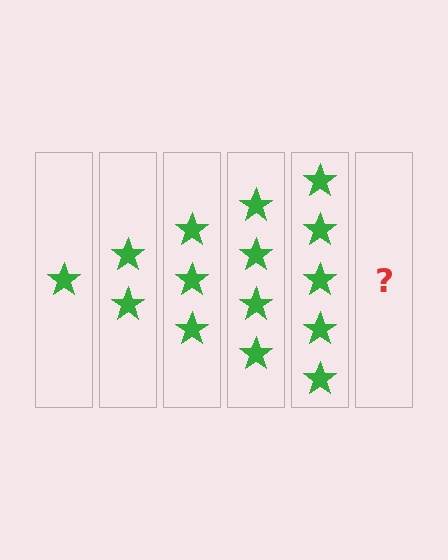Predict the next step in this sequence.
The next step is 6 stars.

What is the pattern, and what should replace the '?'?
The pattern is that each step adds one more star. The '?' should be 6 stars.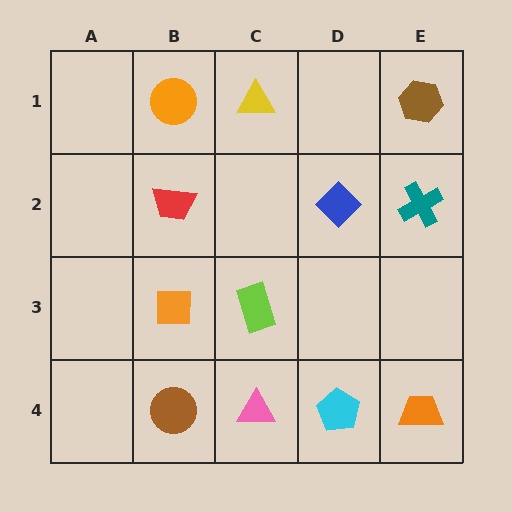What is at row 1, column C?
A yellow triangle.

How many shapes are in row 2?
3 shapes.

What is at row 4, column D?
A cyan pentagon.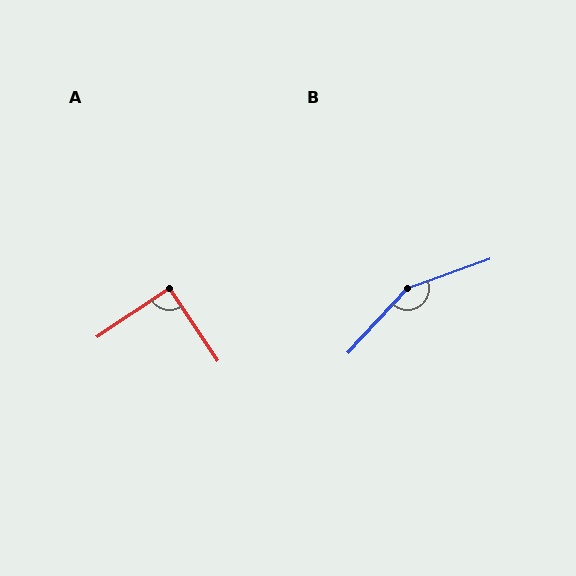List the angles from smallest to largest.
A (90°), B (152°).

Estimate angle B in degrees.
Approximately 152 degrees.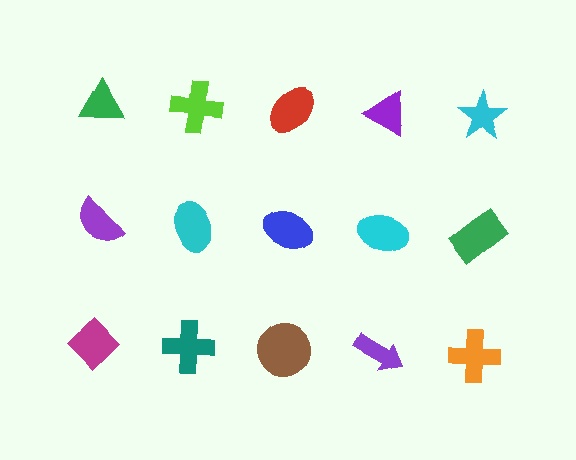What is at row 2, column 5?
A green rectangle.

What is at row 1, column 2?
A lime cross.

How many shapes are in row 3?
5 shapes.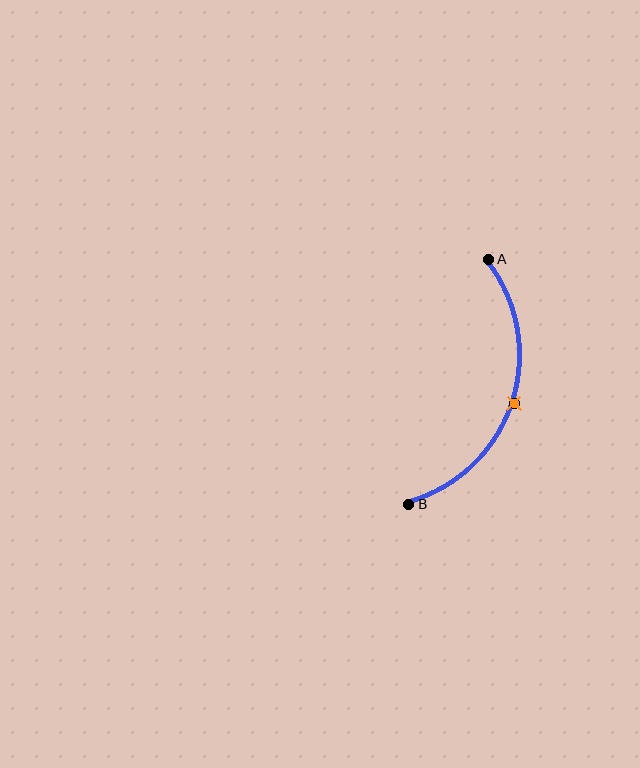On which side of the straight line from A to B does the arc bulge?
The arc bulges to the right of the straight line connecting A and B.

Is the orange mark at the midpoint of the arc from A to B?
Yes. The orange mark lies on the arc at equal arc-length from both A and B — it is the arc midpoint.